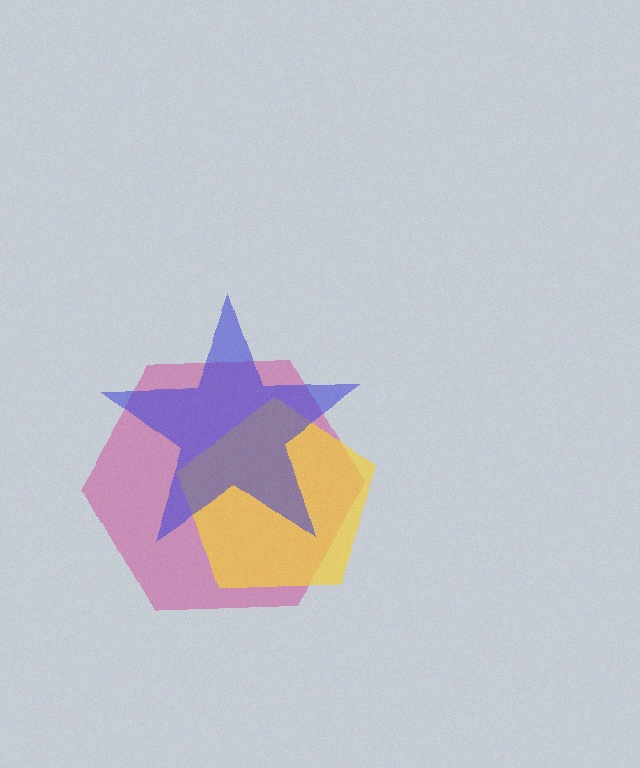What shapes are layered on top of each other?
The layered shapes are: a magenta hexagon, a yellow pentagon, a blue star.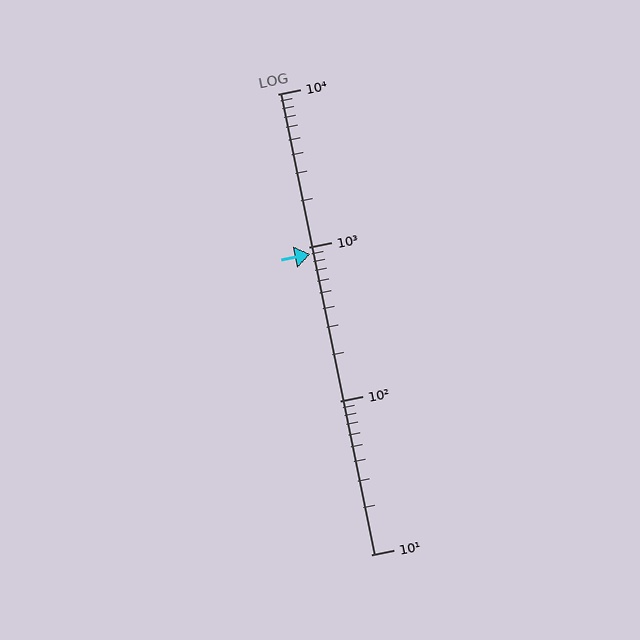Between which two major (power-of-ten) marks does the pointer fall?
The pointer is between 100 and 1000.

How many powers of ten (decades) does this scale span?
The scale spans 3 decades, from 10 to 10000.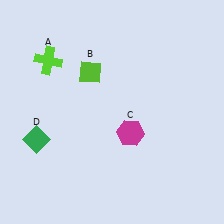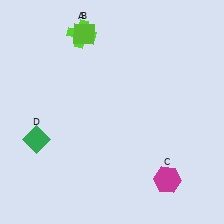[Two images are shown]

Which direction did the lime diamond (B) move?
The lime diamond (B) moved up.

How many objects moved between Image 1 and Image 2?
3 objects moved between the two images.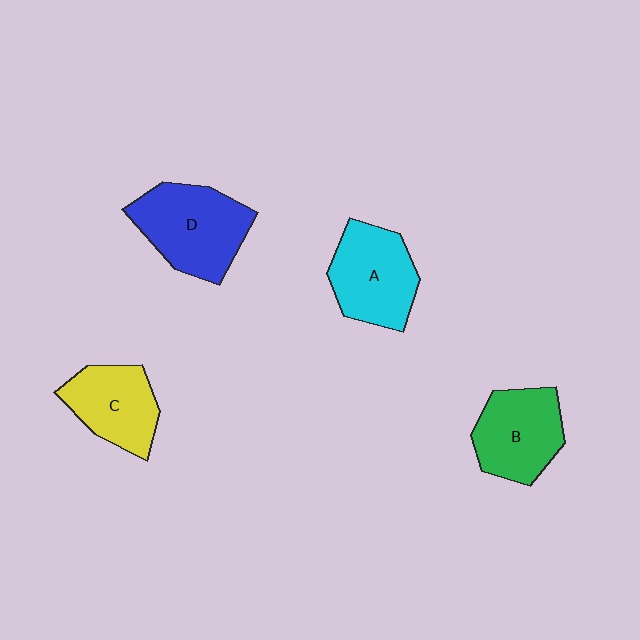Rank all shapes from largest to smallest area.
From largest to smallest: D (blue), A (cyan), B (green), C (yellow).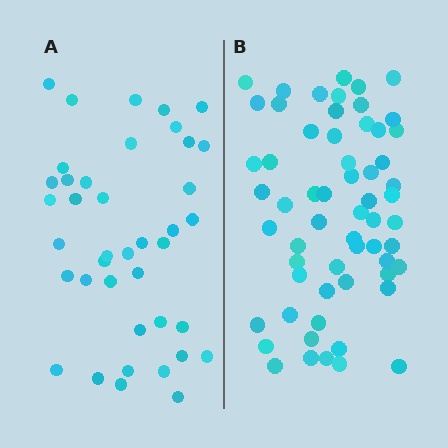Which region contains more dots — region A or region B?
Region B (the right region) has more dots.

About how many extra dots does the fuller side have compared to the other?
Region B has approximately 20 more dots than region A.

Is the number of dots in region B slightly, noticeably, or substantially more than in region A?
Region B has substantially more. The ratio is roughly 1.5 to 1.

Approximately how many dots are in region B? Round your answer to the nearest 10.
About 60 dots.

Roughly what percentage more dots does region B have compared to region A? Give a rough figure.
About 50% more.